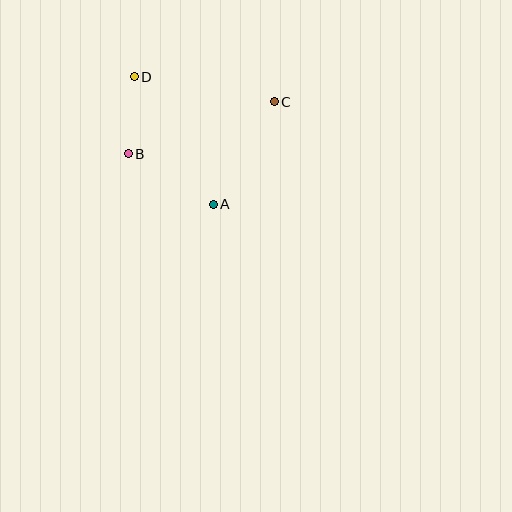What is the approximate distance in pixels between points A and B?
The distance between A and B is approximately 99 pixels.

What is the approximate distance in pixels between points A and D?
The distance between A and D is approximately 150 pixels.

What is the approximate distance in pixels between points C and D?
The distance between C and D is approximately 142 pixels.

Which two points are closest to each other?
Points B and D are closest to each other.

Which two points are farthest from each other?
Points B and C are farthest from each other.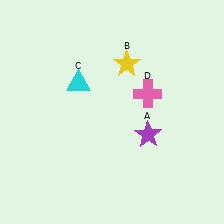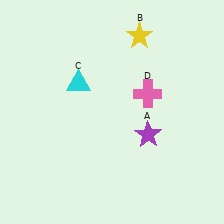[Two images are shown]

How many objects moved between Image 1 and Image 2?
1 object moved between the two images.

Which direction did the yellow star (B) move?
The yellow star (B) moved up.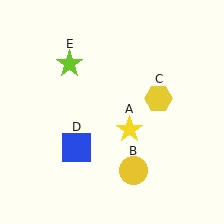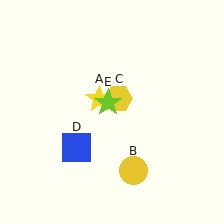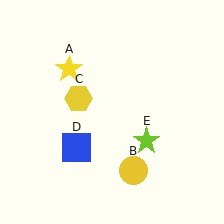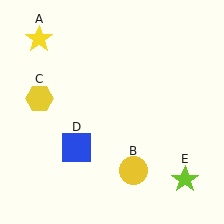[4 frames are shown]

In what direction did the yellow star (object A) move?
The yellow star (object A) moved up and to the left.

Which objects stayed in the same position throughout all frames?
Yellow circle (object B) and blue square (object D) remained stationary.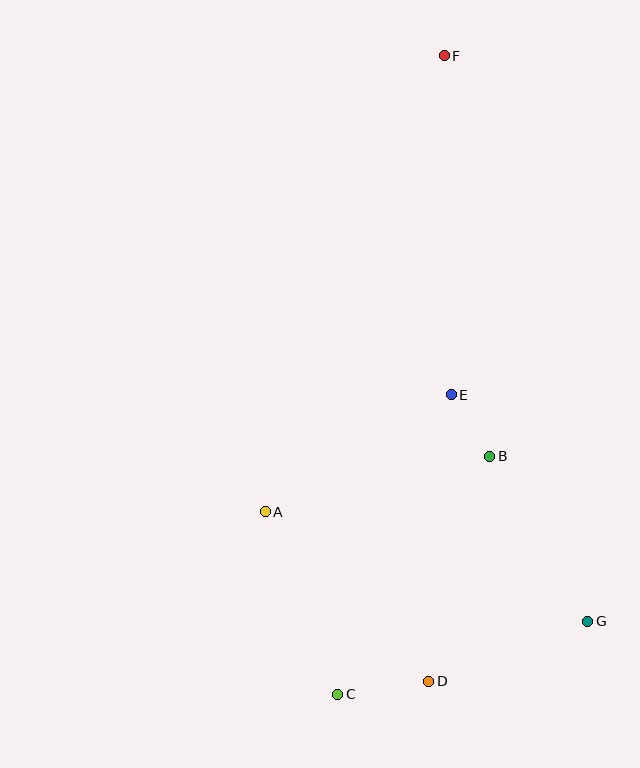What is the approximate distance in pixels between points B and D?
The distance between B and D is approximately 233 pixels.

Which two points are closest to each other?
Points B and E are closest to each other.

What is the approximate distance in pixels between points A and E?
The distance between A and E is approximately 220 pixels.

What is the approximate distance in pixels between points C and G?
The distance between C and G is approximately 260 pixels.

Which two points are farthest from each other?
Points C and F are farthest from each other.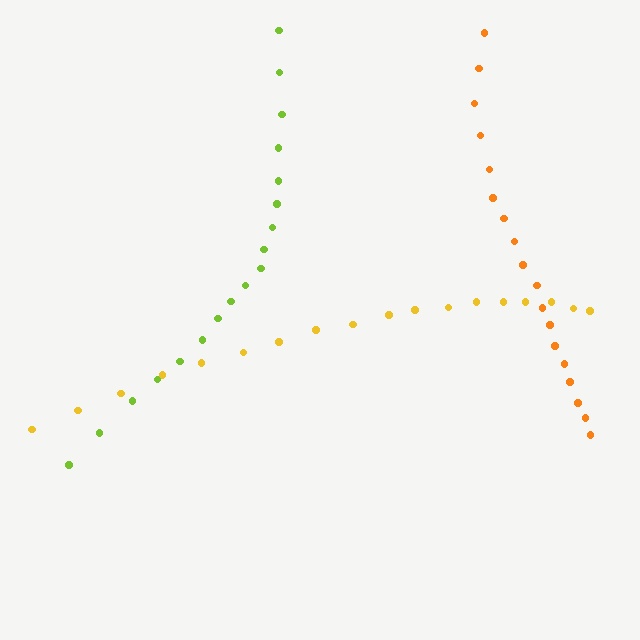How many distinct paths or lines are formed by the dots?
There are 3 distinct paths.